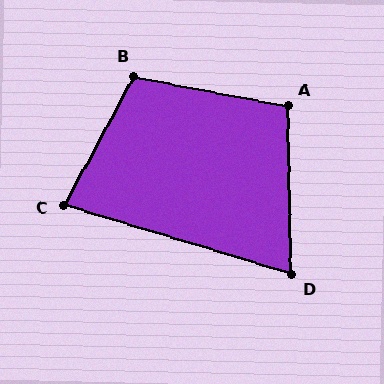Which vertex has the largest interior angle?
B, at approximately 108 degrees.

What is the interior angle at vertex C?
Approximately 79 degrees (acute).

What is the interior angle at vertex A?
Approximately 101 degrees (obtuse).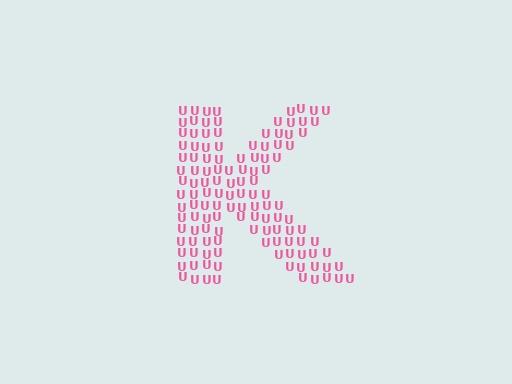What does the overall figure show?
The overall figure shows the letter K.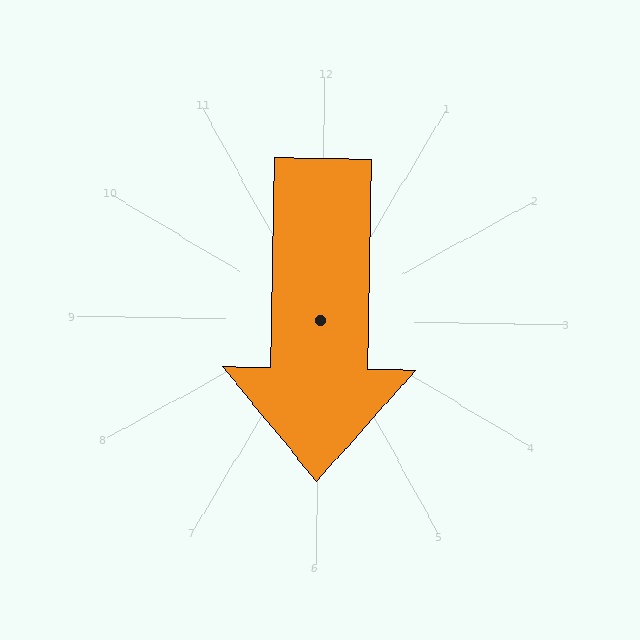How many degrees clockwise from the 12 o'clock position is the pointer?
Approximately 180 degrees.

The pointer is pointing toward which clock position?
Roughly 6 o'clock.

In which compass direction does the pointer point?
South.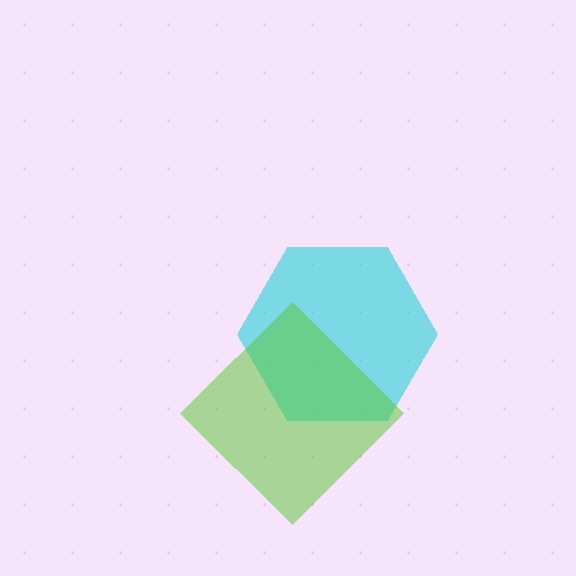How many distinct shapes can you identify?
There are 2 distinct shapes: a cyan hexagon, a lime diamond.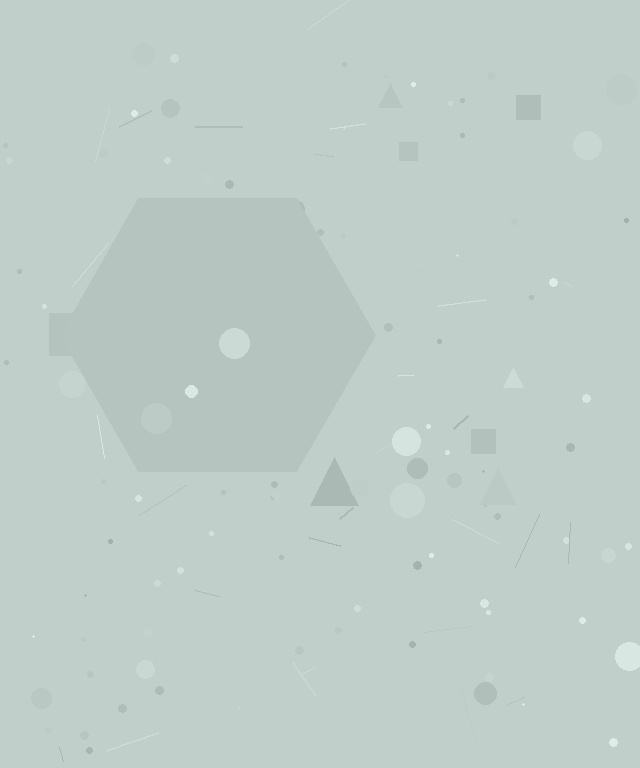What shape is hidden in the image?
A hexagon is hidden in the image.